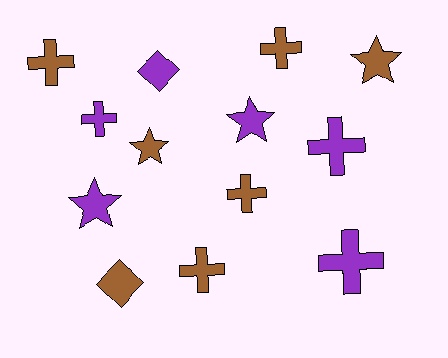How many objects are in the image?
There are 13 objects.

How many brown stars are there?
There are 2 brown stars.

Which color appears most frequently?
Brown, with 7 objects.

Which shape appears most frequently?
Cross, with 7 objects.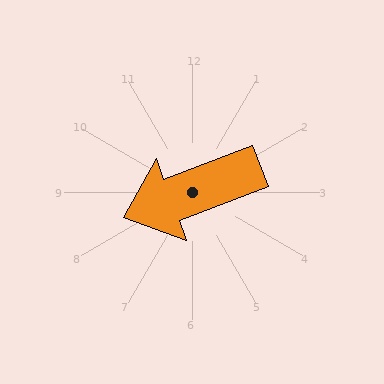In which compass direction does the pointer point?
West.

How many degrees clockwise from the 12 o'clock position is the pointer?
Approximately 250 degrees.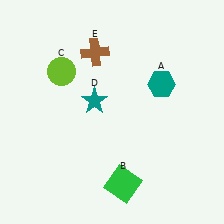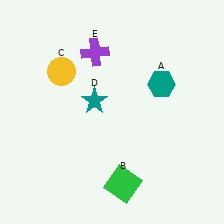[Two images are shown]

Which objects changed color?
C changed from lime to yellow. E changed from brown to purple.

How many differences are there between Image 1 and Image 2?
There are 2 differences between the two images.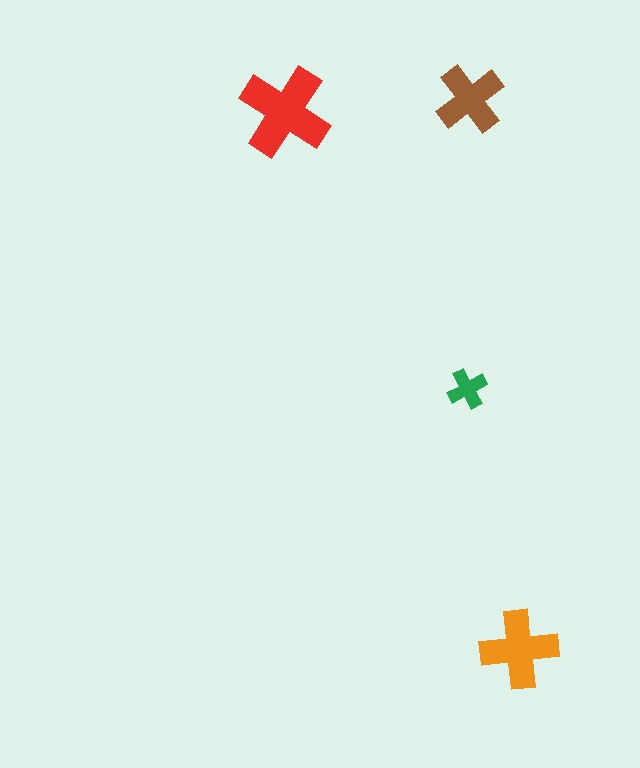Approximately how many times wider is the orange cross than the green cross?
About 2 times wider.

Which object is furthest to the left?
The red cross is leftmost.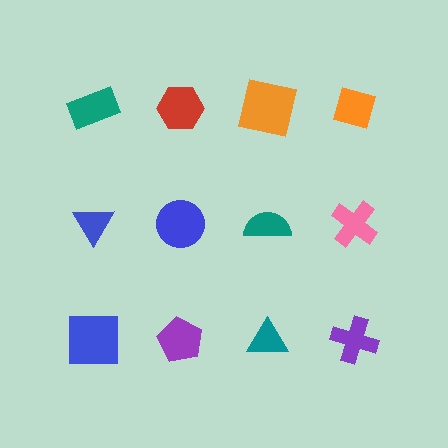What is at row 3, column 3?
A teal triangle.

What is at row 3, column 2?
A purple pentagon.